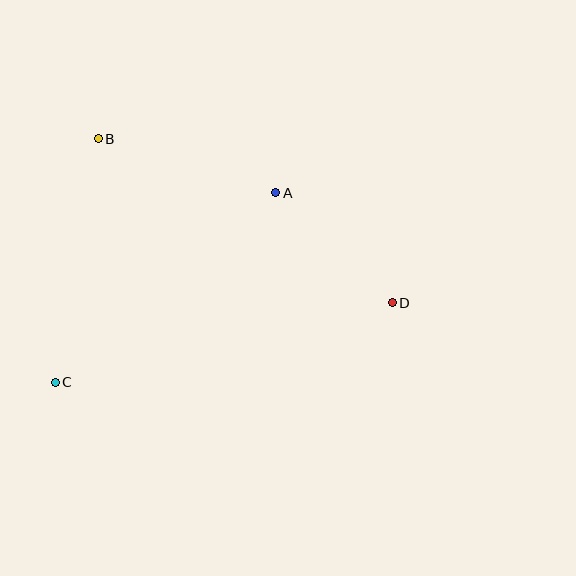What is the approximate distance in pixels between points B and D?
The distance between B and D is approximately 336 pixels.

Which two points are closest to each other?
Points A and D are closest to each other.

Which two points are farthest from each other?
Points C and D are farthest from each other.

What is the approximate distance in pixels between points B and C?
The distance between B and C is approximately 247 pixels.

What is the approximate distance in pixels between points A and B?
The distance between A and B is approximately 186 pixels.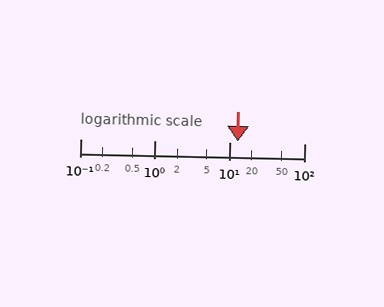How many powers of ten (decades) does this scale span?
The scale spans 3 decades, from 0.1 to 100.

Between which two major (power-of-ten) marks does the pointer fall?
The pointer is between 10 and 100.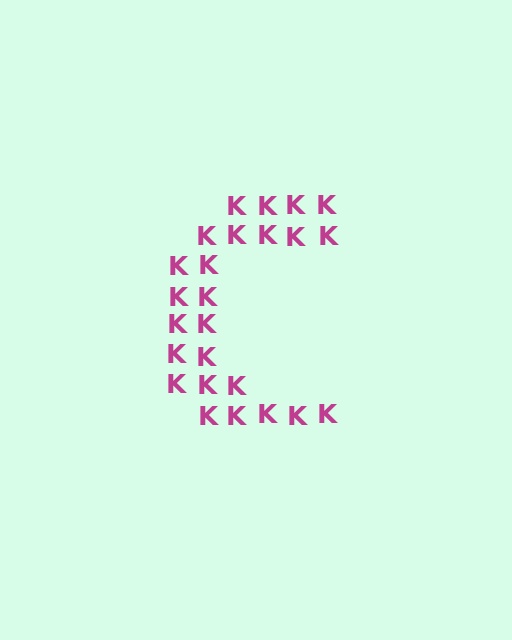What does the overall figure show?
The overall figure shows the letter C.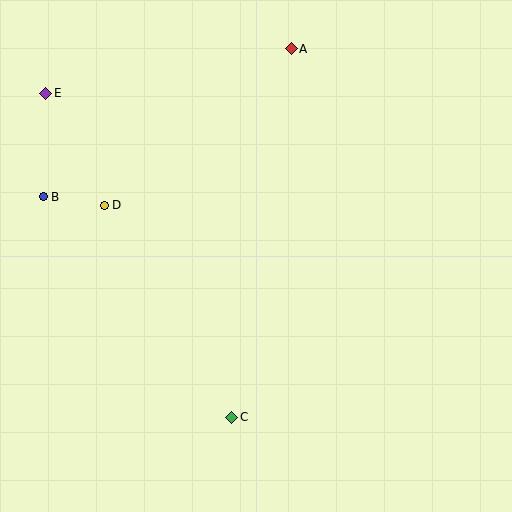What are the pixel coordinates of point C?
Point C is at (232, 417).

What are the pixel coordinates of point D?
Point D is at (104, 205).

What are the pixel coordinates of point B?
Point B is at (43, 197).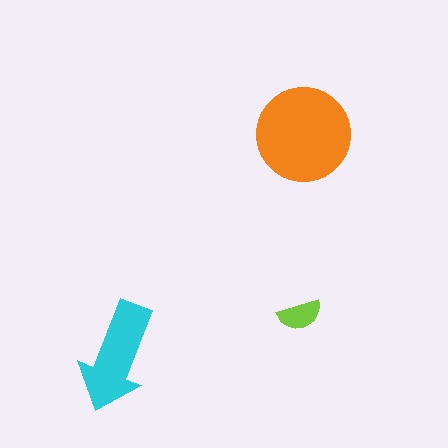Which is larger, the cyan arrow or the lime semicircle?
The cyan arrow.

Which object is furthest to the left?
The cyan arrow is leftmost.